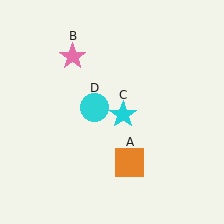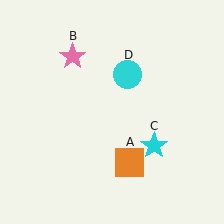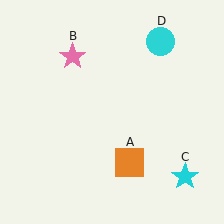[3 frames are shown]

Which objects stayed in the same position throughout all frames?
Orange square (object A) and pink star (object B) remained stationary.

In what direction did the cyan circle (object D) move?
The cyan circle (object D) moved up and to the right.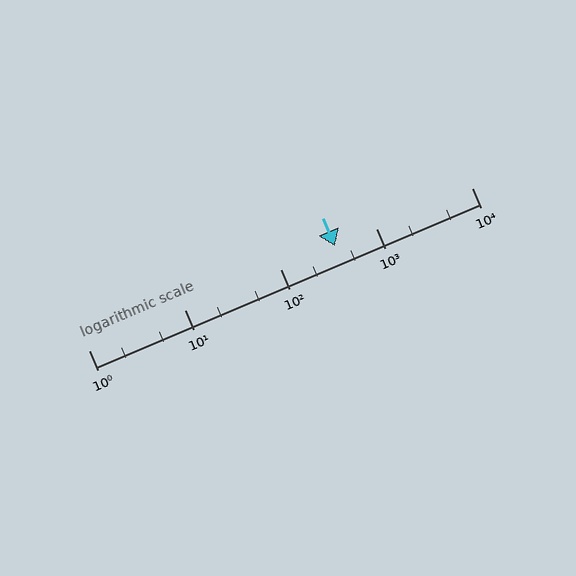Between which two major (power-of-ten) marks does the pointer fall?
The pointer is between 100 and 1000.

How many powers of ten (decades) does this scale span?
The scale spans 4 decades, from 1 to 10000.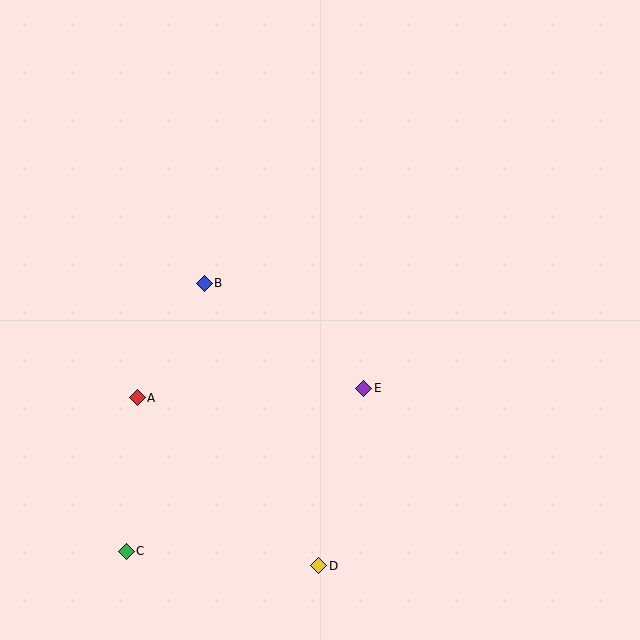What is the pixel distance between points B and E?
The distance between B and E is 191 pixels.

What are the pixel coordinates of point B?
Point B is at (204, 283).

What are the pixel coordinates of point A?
Point A is at (137, 398).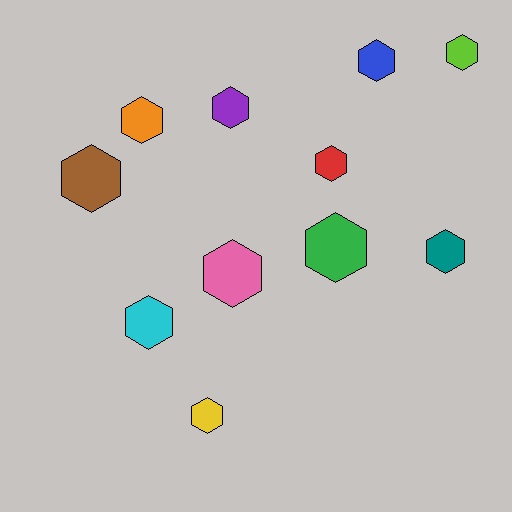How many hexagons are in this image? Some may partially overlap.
There are 11 hexagons.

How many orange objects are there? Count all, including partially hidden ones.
There is 1 orange object.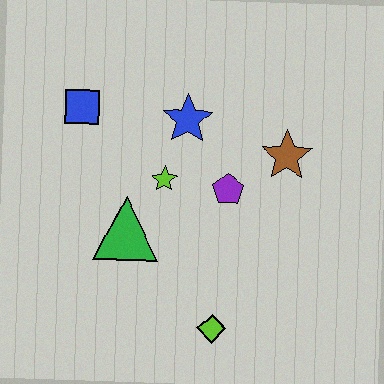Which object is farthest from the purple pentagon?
The blue square is farthest from the purple pentagon.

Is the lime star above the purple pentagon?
Yes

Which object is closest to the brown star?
The purple pentagon is closest to the brown star.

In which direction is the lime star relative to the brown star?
The lime star is to the left of the brown star.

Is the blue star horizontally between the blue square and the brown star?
Yes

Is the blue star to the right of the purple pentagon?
No